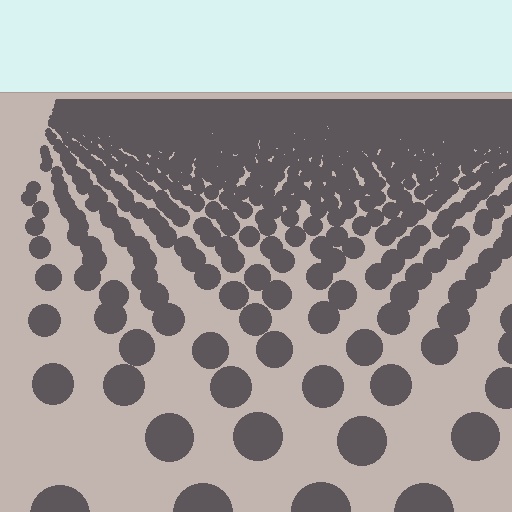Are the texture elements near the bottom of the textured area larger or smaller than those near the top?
Larger. Near the bottom, elements are closer to the viewer and appear at a bigger on-screen size.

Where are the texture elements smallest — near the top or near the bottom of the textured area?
Near the top.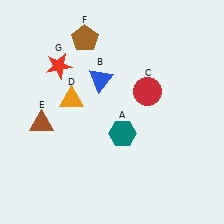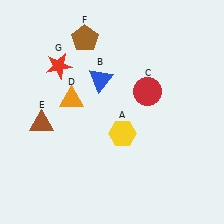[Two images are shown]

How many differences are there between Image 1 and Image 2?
There is 1 difference between the two images.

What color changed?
The hexagon (A) changed from teal in Image 1 to yellow in Image 2.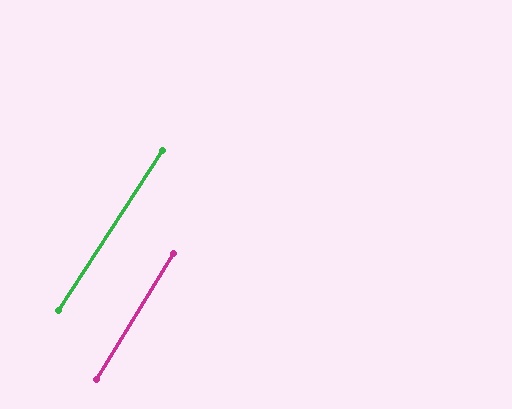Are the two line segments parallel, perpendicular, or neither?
Parallel — their directions differ by only 1.7°.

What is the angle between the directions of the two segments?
Approximately 2 degrees.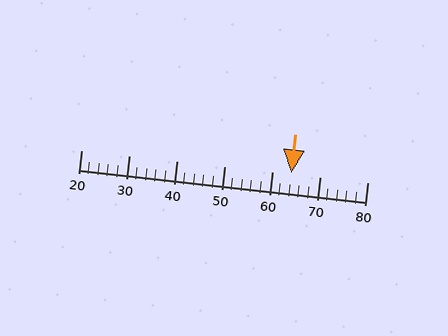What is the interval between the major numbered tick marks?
The major tick marks are spaced 10 units apart.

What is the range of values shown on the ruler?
The ruler shows values from 20 to 80.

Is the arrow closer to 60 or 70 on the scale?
The arrow is closer to 60.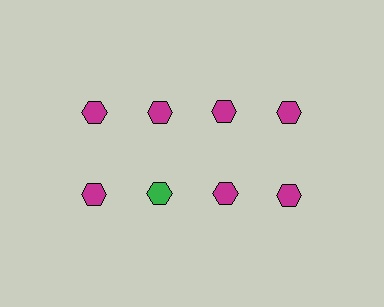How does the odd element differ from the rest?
It has a different color: green instead of magenta.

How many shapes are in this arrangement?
There are 8 shapes arranged in a grid pattern.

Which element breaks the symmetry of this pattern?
The green hexagon in the second row, second from left column breaks the symmetry. All other shapes are magenta hexagons.